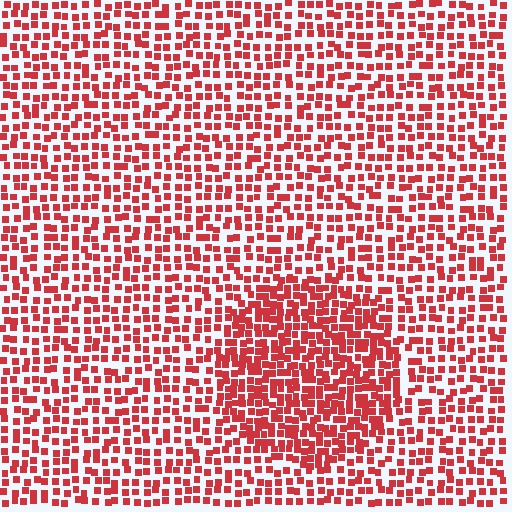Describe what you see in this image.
The image contains small red elements arranged at two different densities. A circle-shaped region is visible where the elements are more densely packed than the surrounding area.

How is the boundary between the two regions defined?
The boundary is defined by a change in element density (approximately 1.7x ratio). All elements are the same color, size, and shape.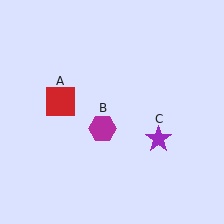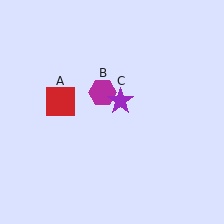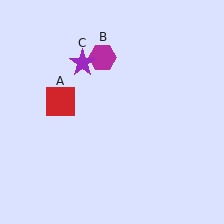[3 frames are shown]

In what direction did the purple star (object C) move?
The purple star (object C) moved up and to the left.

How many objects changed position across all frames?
2 objects changed position: magenta hexagon (object B), purple star (object C).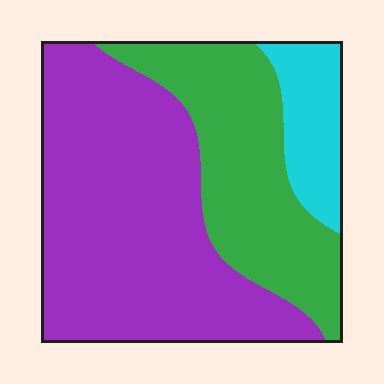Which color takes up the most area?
Purple, at roughly 55%.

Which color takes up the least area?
Cyan, at roughly 10%.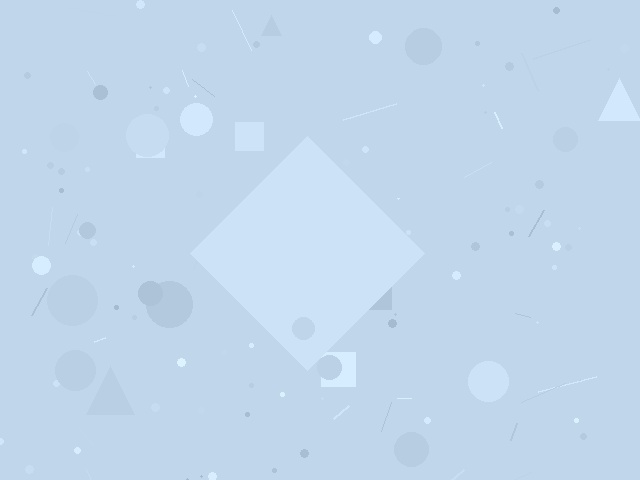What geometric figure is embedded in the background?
A diamond is embedded in the background.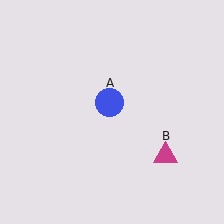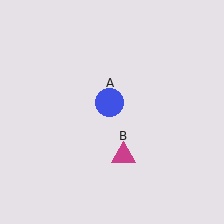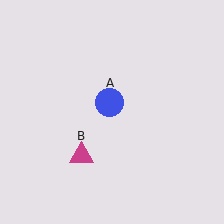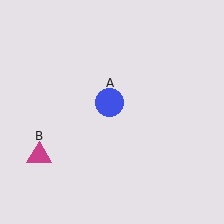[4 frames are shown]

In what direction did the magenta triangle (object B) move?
The magenta triangle (object B) moved left.